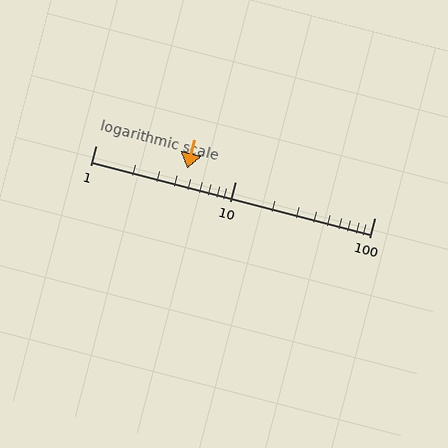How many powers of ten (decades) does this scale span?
The scale spans 2 decades, from 1 to 100.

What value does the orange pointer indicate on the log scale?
The pointer indicates approximately 4.5.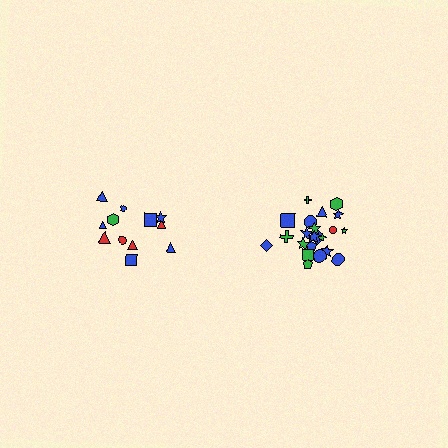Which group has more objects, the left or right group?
The right group.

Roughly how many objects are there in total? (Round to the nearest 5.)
Roughly 35 objects in total.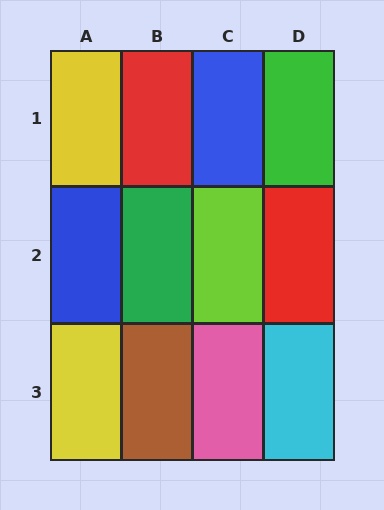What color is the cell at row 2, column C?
Lime.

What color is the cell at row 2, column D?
Red.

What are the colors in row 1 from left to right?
Yellow, red, blue, green.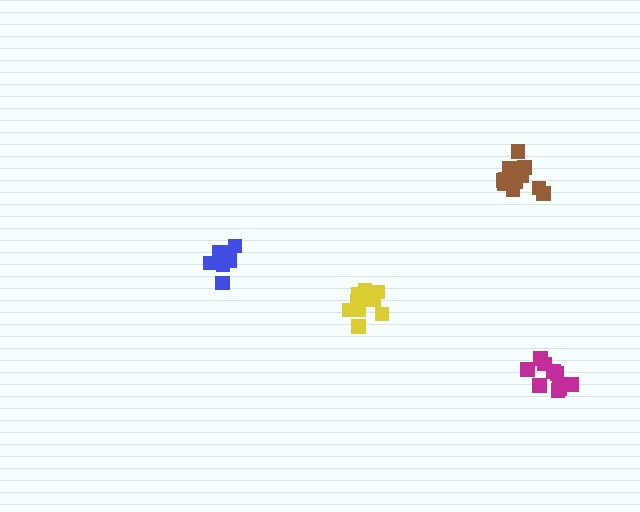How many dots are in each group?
Group 1: 8 dots, Group 2: 12 dots, Group 3: 9 dots, Group 4: 11 dots (40 total).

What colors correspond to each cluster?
The clusters are colored: blue, yellow, magenta, brown.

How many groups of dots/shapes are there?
There are 4 groups.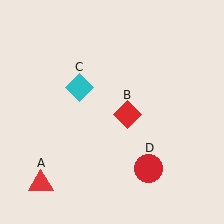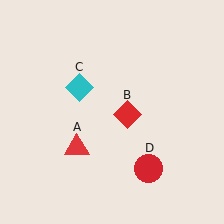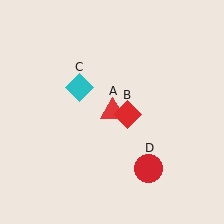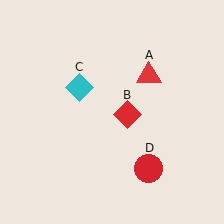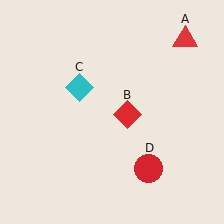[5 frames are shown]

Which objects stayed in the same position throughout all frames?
Red diamond (object B) and cyan diamond (object C) and red circle (object D) remained stationary.